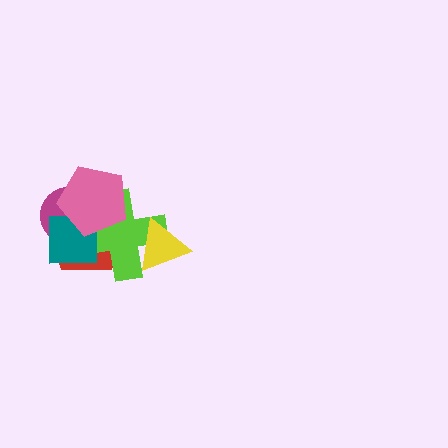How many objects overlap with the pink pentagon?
4 objects overlap with the pink pentagon.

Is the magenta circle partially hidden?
Yes, it is partially covered by another shape.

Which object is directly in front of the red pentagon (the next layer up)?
The lime cross is directly in front of the red pentagon.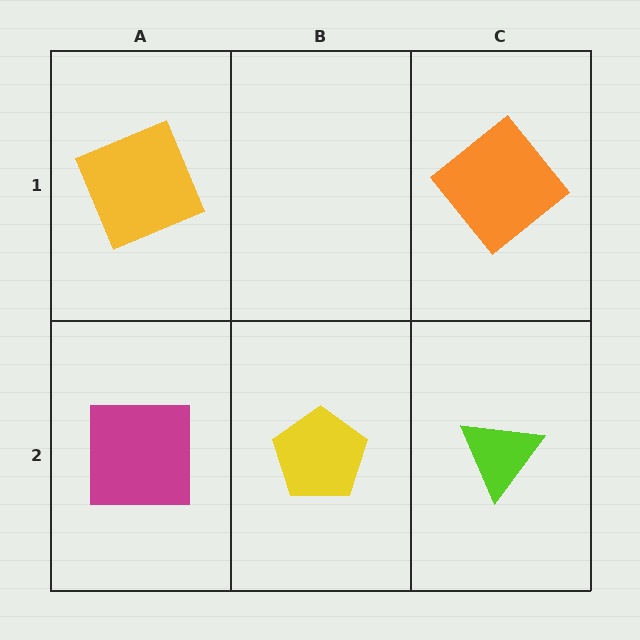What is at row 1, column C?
An orange diamond.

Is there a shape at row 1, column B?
No, that cell is empty.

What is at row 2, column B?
A yellow pentagon.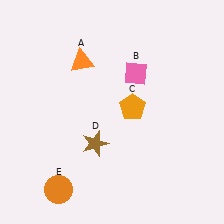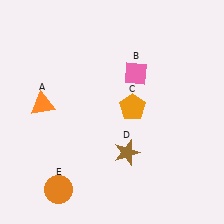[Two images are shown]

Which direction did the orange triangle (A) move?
The orange triangle (A) moved down.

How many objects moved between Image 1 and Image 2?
2 objects moved between the two images.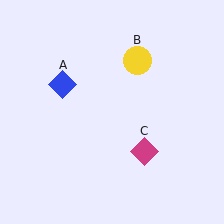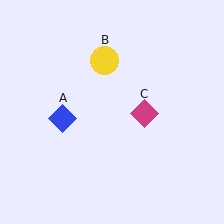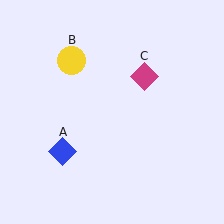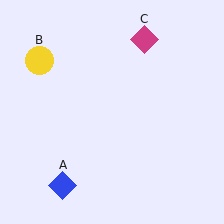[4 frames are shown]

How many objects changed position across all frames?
3 objects changed position: blue diamond (object A), yellow circle (object B), magenta diamond (object C).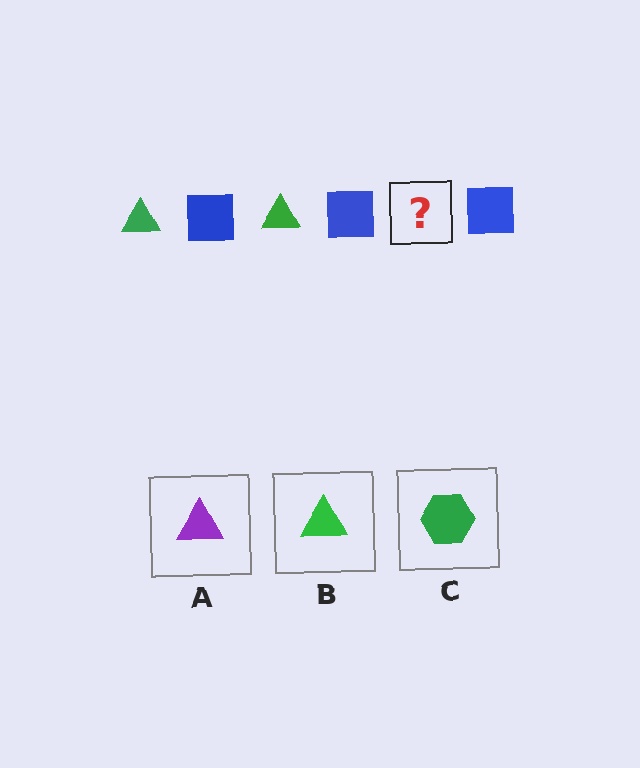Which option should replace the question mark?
Option B.